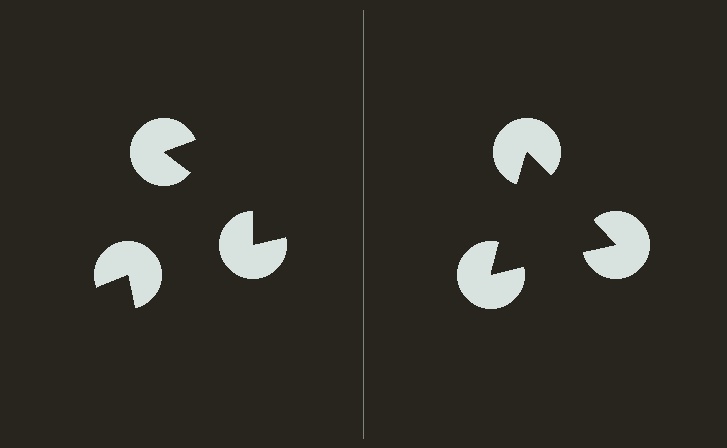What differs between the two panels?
The pac-man discs are positioned identically on both sides; only the wedge orientations differ. On the right they align to a triangle; on the left they are misaligned.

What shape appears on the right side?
An illusory triangle.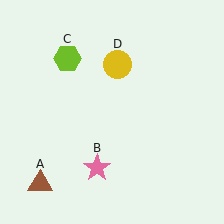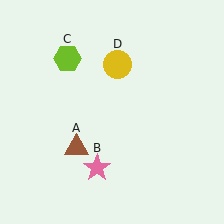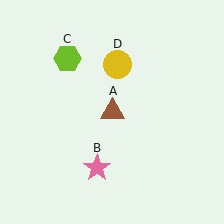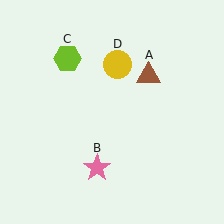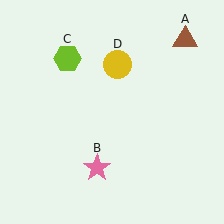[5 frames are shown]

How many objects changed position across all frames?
1 object changed position: brown triangle (object A).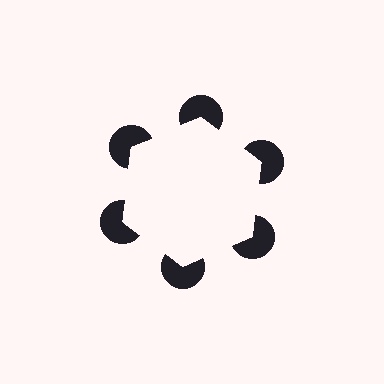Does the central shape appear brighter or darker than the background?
It typically appears slightly brighter than the background, even though no actual brightness change is drawn.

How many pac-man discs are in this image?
There are 6 — one at each vertex of the illusory hexagon.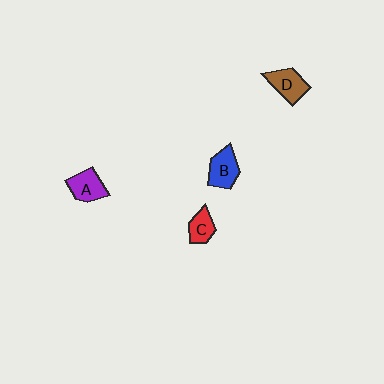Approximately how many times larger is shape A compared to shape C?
Approximately 1.3 times.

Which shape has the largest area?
Shape B (blue).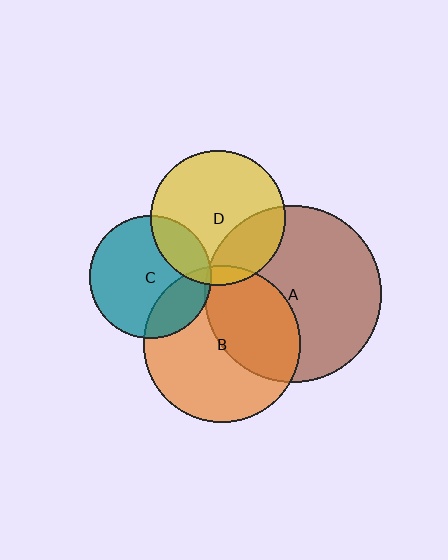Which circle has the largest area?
Circle A (brown).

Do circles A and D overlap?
Yes.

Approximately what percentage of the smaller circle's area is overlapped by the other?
Approximately 25%.